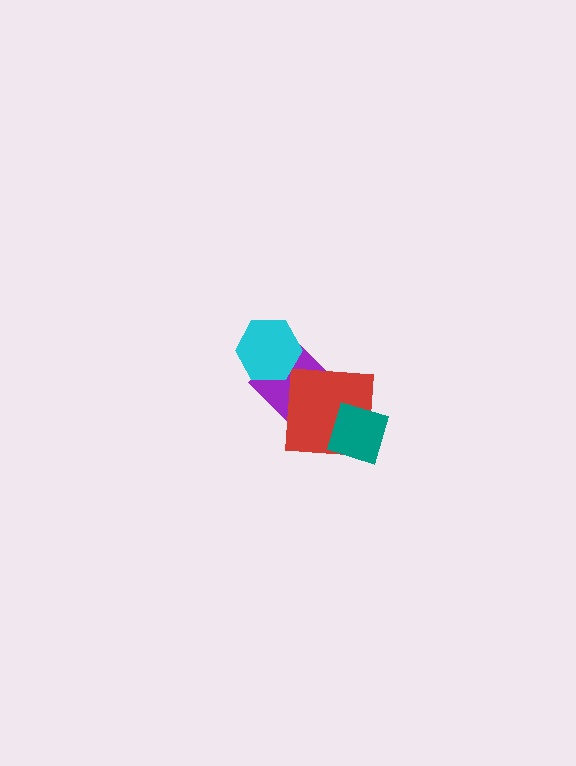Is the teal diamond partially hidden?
No, no other shape covers it.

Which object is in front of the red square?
The teal diamond is in front of the red square.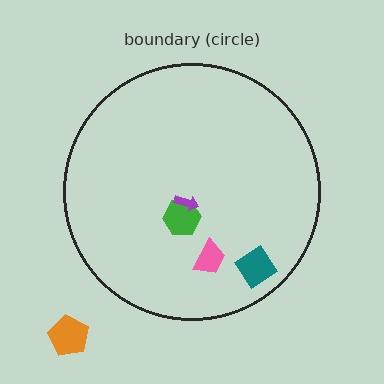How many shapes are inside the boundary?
4 inside, 1 outside.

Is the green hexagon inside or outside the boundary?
Inside.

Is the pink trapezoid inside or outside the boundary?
Inside.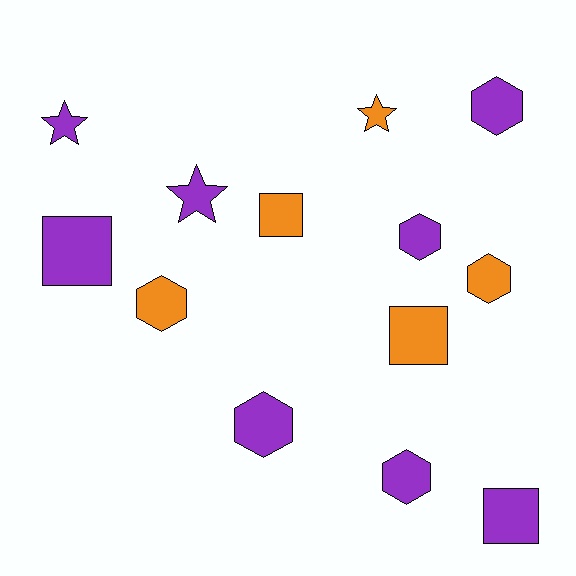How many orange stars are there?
There is 1 orange star.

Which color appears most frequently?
Purple, with 8 objects.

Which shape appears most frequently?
Hexagon, with 6 objects.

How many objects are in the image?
There are 13 objects.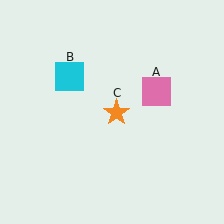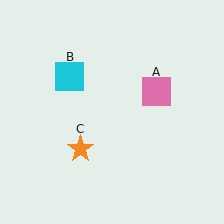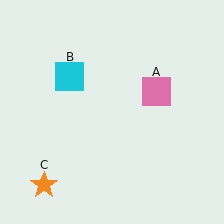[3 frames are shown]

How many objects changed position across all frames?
1 object changed position: orange star (object C).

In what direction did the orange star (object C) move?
The orange star (object C) moved down and to the left.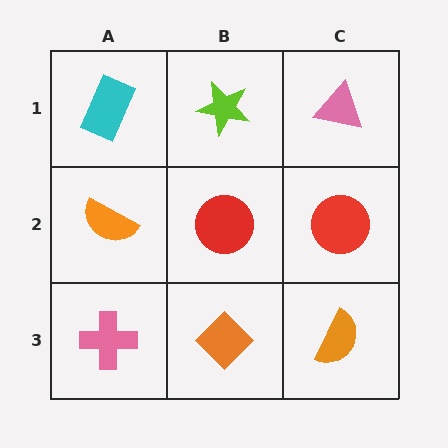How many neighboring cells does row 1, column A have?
2.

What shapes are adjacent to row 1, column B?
A red circle (row 2, column B), a cyan rectangle (row 1, column A), a pink triangle (row 1, column C).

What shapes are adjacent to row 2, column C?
A pink triangle (row 1, column C), an orange semicircle (row 3, column C), a red circle (row 2, column B).